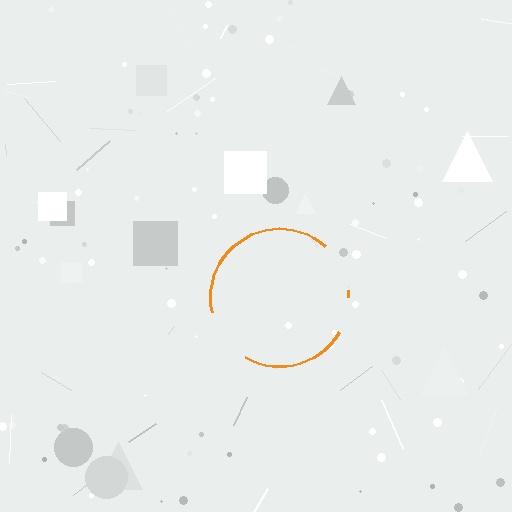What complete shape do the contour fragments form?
The contour fragments form a circle.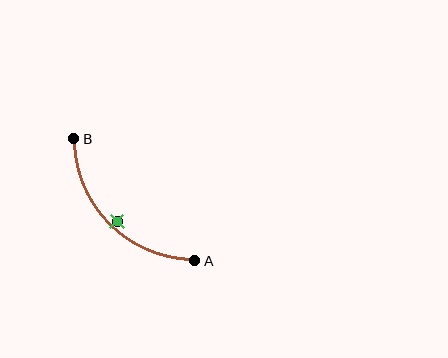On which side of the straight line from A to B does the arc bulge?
The arc bulges below and to the left of the straight line connecting A and B.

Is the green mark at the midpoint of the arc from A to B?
No — the green mark does not lie on the arc at all. It sits slightly inside the curve.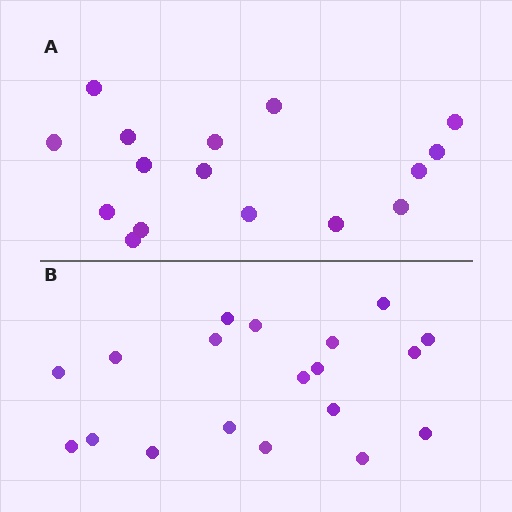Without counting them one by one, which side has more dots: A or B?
Region B (the bottom region) has more dots.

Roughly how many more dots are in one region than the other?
Region B has just a few more — roughly 2 or 3 more dots than region A.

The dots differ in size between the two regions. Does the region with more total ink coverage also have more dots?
No. Region A has more total ink coverage because its dots are larger, but region B actually contains more individual dots. Total area can be misleading — the number of items is what matters here.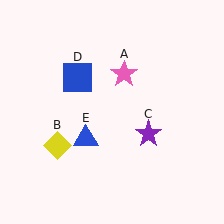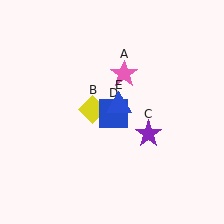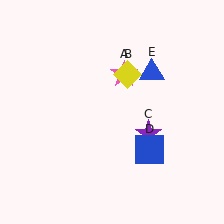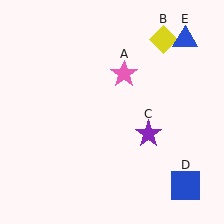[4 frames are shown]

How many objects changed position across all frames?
3 objects changed position: yellow diamond (object B), blue square (object D), blue triangle (object E).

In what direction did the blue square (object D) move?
The blue square (object D) moved down and to the right.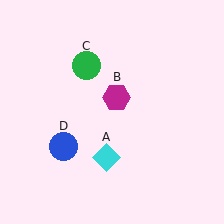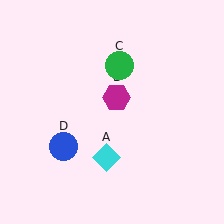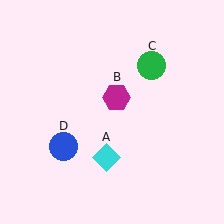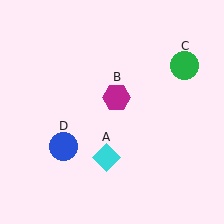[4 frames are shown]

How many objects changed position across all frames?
1 object changed position: green circle (object C).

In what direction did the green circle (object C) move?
The green circle (object C) moved right.